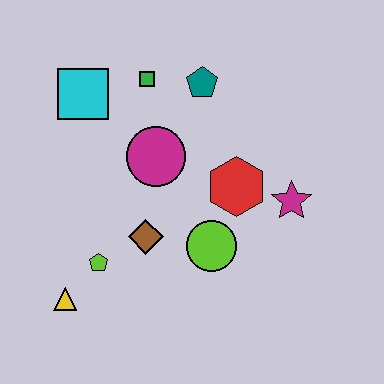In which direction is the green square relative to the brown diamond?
The green square is above the brown diamond.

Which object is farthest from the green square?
The yellow triangle is farthest from the green square.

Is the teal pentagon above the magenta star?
Yes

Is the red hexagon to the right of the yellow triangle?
Yes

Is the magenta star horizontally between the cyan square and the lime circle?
No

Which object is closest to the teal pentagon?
The green square is closest to the teal pentagon.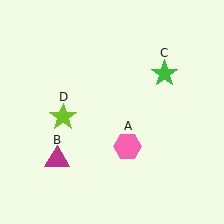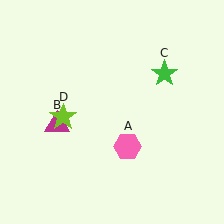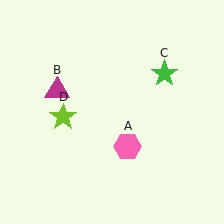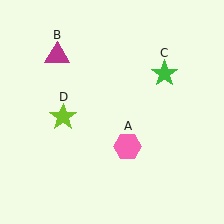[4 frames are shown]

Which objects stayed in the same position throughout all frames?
Pink hexagon (object A) and green star (object C) and lime star (object D) remained stationary.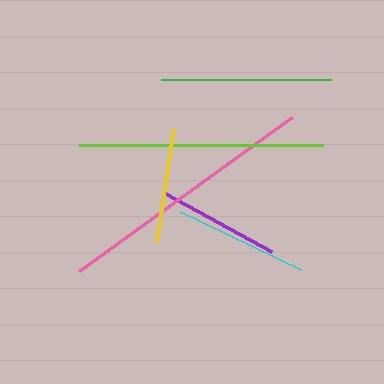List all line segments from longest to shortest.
From longest to shortest: pink, lime, green, cyan, purple, yellow.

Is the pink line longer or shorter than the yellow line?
The pink line is longer than the yellow line.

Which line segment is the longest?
The pink line is the longest at approximately 262 pixels.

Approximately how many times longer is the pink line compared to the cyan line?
The pink line is approximately 1.9 times the length of the cyan line.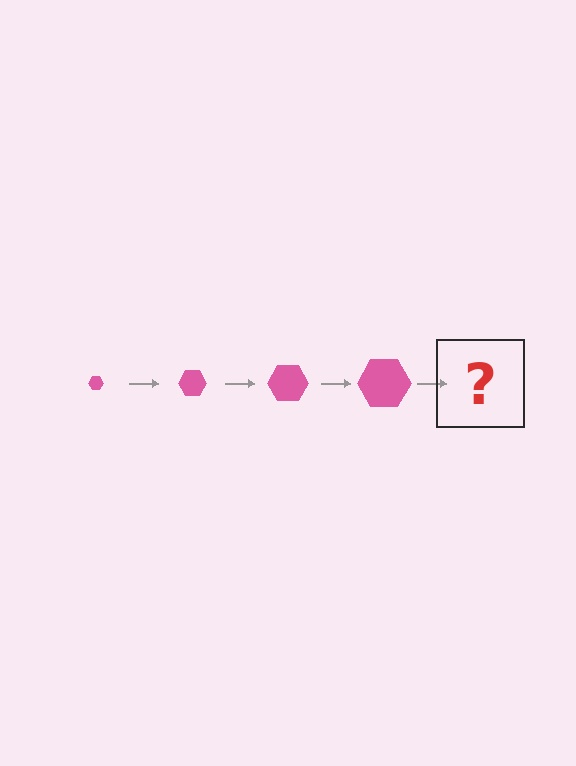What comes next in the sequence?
The next element should be a pink hexagon, larger than the previous one.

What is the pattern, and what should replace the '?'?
The pattern is that the hexagon gets progressively larger each step. The '?' should be a pink hexagon, larger than the previous one.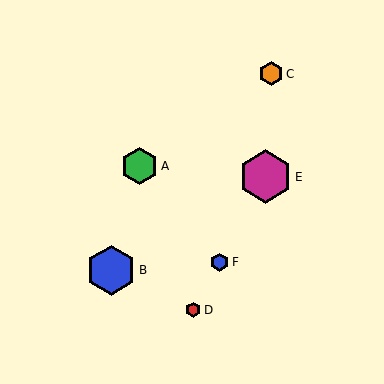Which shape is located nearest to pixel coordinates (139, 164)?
The green hexagon (labeled A) at (139, 166) is nearest to that location.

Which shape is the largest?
The magenta hexagon (labeled E) is the largest.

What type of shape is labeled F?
Shape F is a blue hexagon.